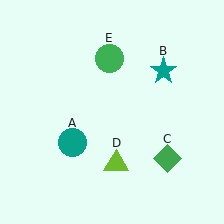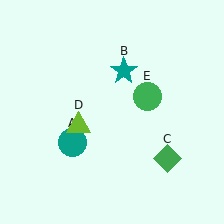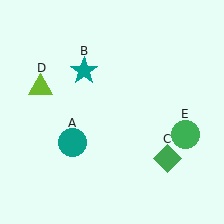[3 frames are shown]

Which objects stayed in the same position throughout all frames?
Teal circle (object A) and green diamond (object C) remained stationary.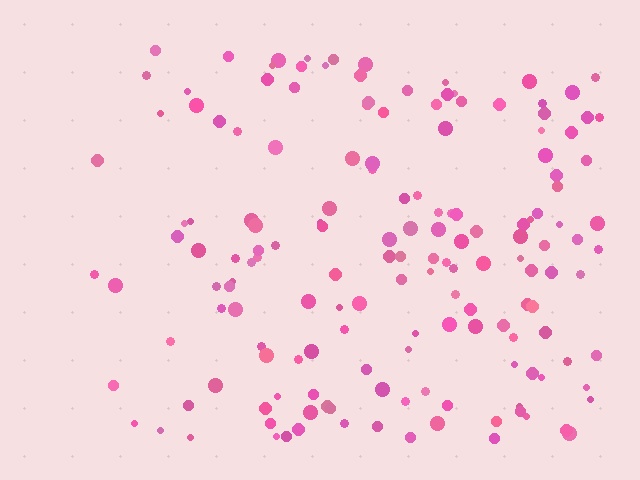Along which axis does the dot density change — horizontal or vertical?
Horizontal.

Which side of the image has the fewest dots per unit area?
The left.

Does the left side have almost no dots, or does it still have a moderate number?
Still a moderate number, just noticeably fewer than the right.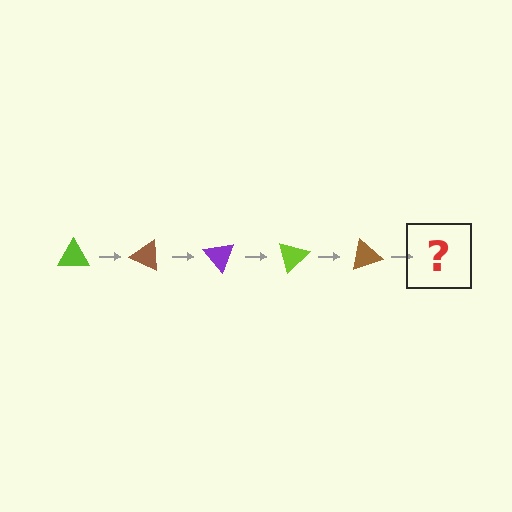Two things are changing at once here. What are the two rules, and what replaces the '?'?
The two rules are that it rotates 25 degrees each step and the color cycles through lime, brown, and purple. The '?' should be a purple triangle, rotated 125 degrees from the start.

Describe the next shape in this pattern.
It should be a purple triangle, rotated 125 degrees from the start.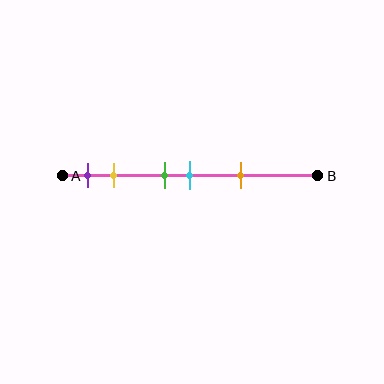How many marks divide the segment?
There are 5 marks dividing the segment.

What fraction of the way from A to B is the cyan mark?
The cyan mark is approximately 50% (0.5) of the way from A to B.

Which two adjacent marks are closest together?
The green and cyan marks are the closest adjacent pair.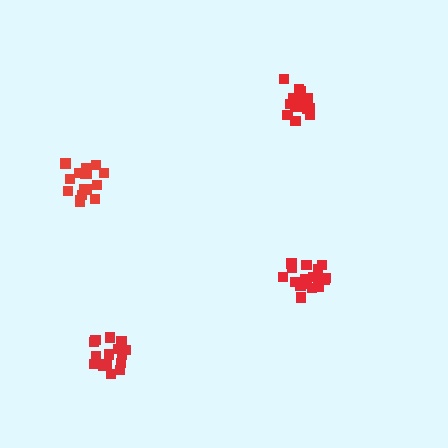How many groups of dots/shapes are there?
There are 4 groups.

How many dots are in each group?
Group 1: 16 dots, Group 2: 17 dots, Group 3: 17 dots, Group 4: 17 dots (67 total).